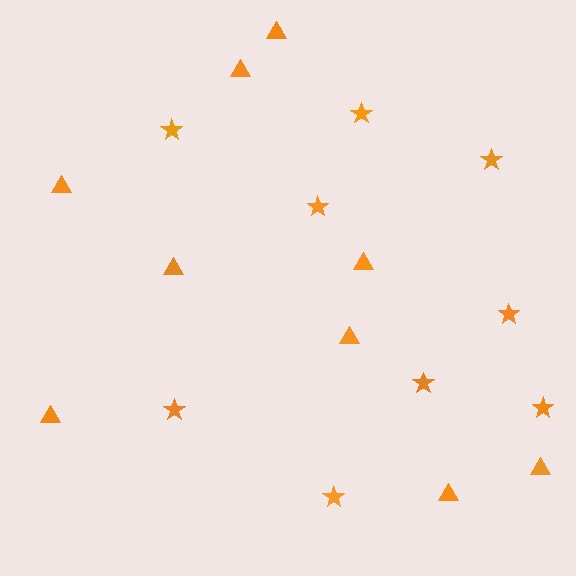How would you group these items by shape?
There are 2 groups: one group of stars (9) and one group of triangles (9).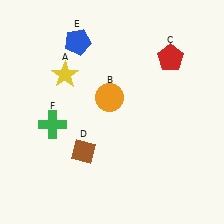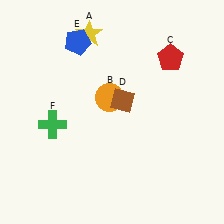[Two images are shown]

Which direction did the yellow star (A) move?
The yellow star (A) moved up.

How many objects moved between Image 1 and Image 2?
2 objects moved between the two images.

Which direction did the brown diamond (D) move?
The brown diamond (D) moved up.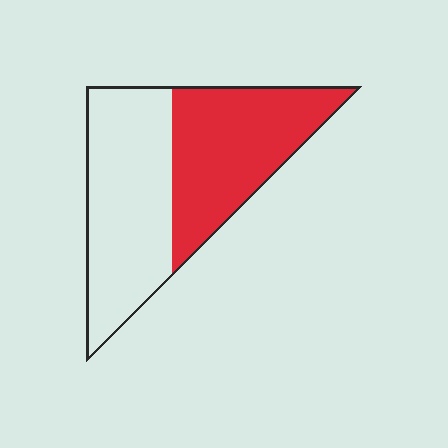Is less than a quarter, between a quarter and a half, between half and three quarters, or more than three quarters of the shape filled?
Between a quarter and a half.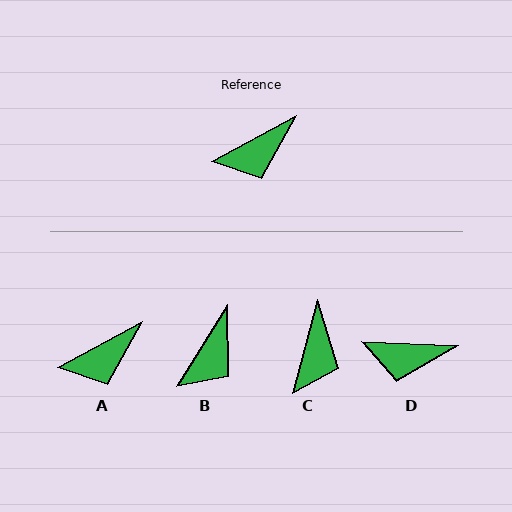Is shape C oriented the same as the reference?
No, it is off by about 47 degrees.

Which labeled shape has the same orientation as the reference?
A.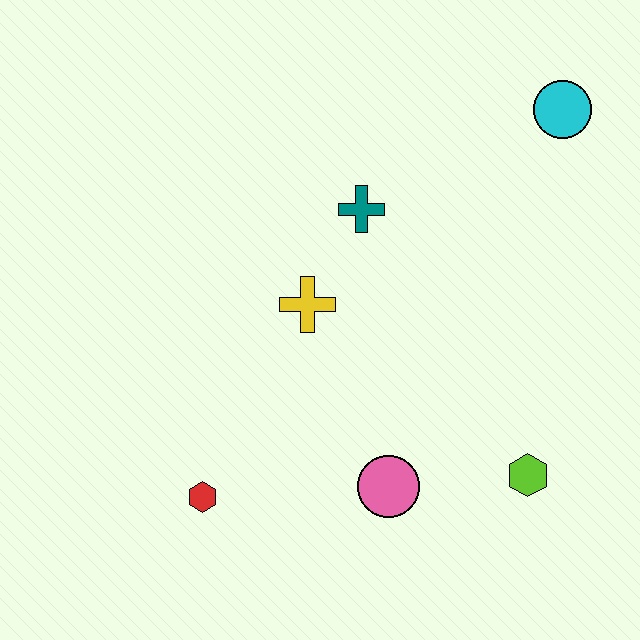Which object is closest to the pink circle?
The lime hexagon is closest to the pink circle.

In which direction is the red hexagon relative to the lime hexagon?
The red hexagon is to the left of the lime hexagon.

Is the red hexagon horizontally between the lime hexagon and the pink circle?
No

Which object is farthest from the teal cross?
The red hexagon is farthest from the teal cross.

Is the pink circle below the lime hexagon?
Yes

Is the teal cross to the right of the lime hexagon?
No